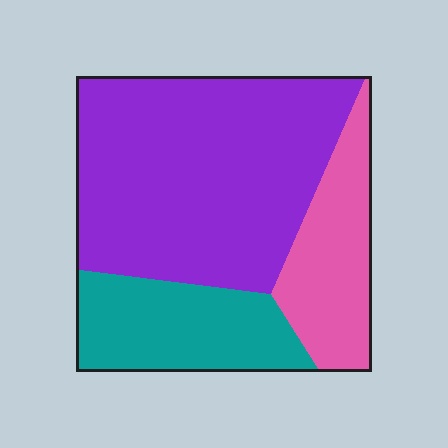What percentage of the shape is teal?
Teal covers around 20% of the shape.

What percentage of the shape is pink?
Pink takes up between a sixth and a third of the shape.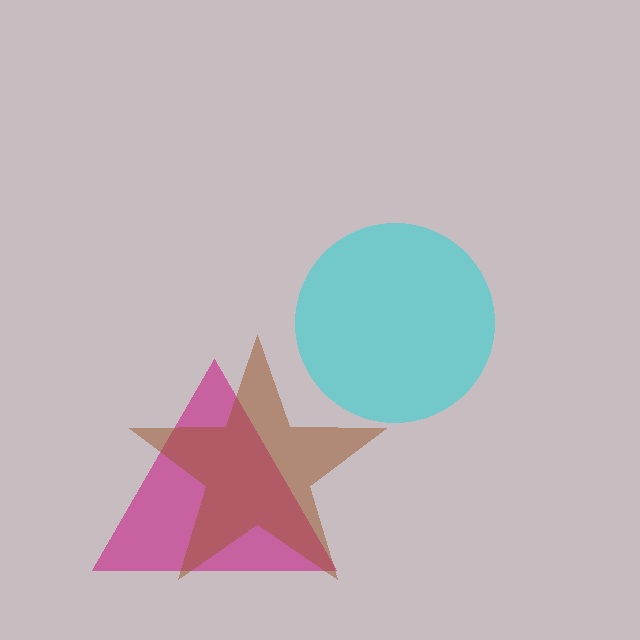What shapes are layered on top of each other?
The layered shapes are: a cyan circle, a magenta triangle, a brown star.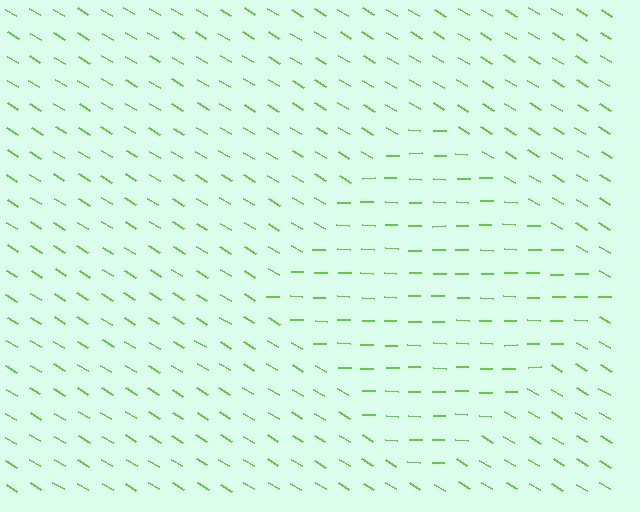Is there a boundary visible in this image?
Yes, there is a texture boundary formed by a change in line orientation.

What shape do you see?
I see a diamond.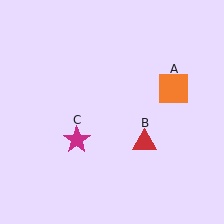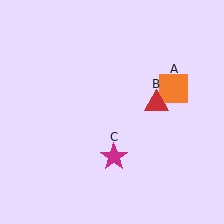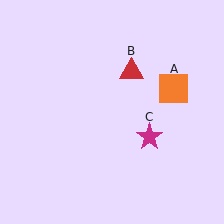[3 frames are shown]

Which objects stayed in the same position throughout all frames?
Orange square (object A) remained stationary.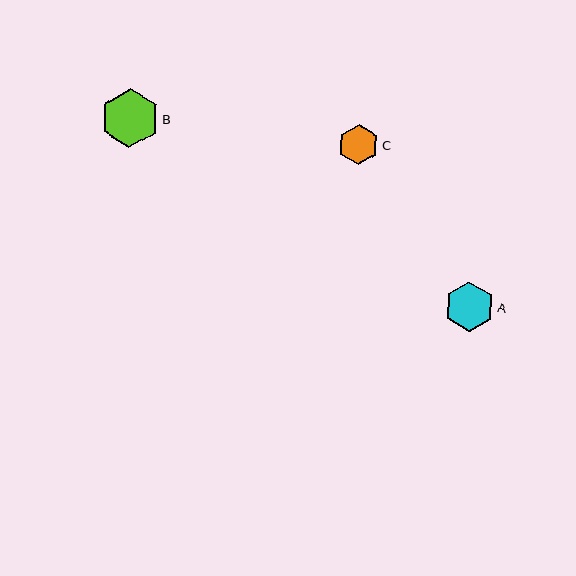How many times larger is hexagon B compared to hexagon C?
Hexagon B is approximately 1.5 times the size of hexagon C.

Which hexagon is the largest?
Hexagon B is the largest with a size of approximately 59 pixels.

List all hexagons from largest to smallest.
From largest to smallest: B, A, C.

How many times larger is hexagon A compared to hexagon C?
Hexagon A is approximately 1.2 times the size of hexagon C.